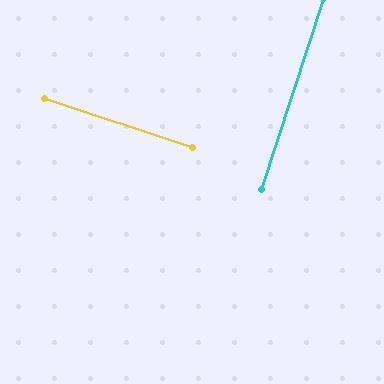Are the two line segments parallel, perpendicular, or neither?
Perpendicular — they meet at approximately 90°.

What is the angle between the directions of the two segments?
Approximately 90 degrees.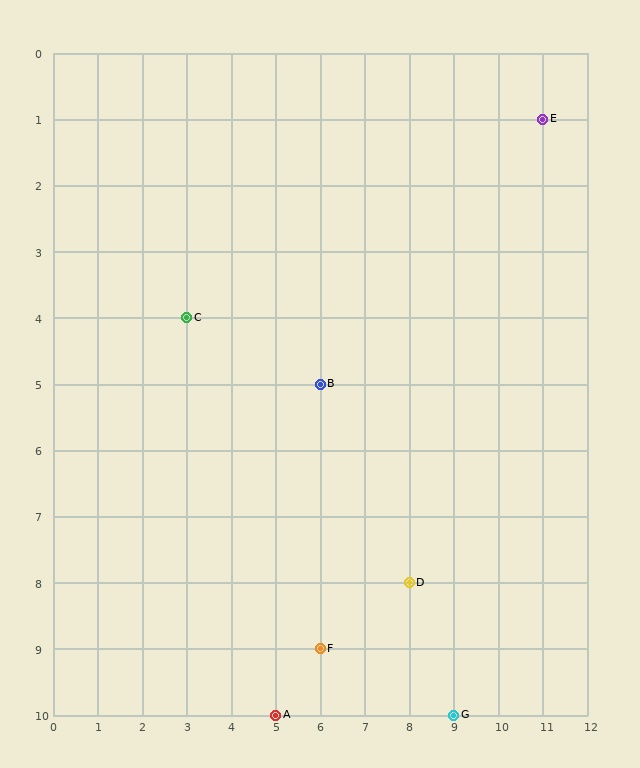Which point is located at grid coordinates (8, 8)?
Point D is at (8, 8).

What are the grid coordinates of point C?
Point C is at grid coordinates (3, 4).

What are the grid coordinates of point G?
Point G is at grid coordinates (9, 10).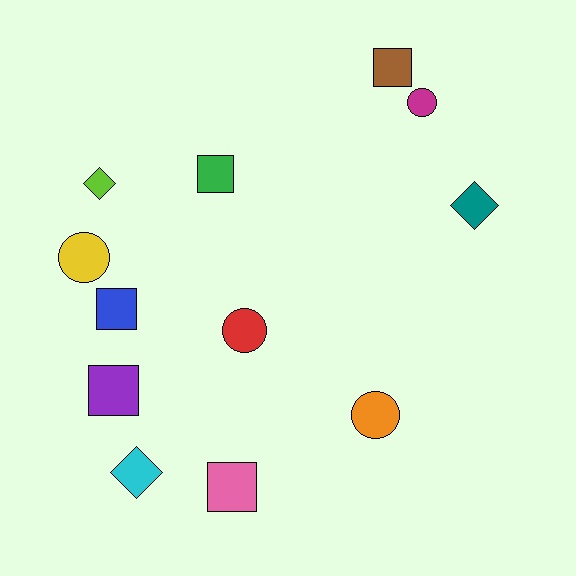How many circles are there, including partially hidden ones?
There are 4 circles.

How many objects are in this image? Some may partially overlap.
There are 12 objects.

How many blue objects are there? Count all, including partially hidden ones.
There is 1 blue object.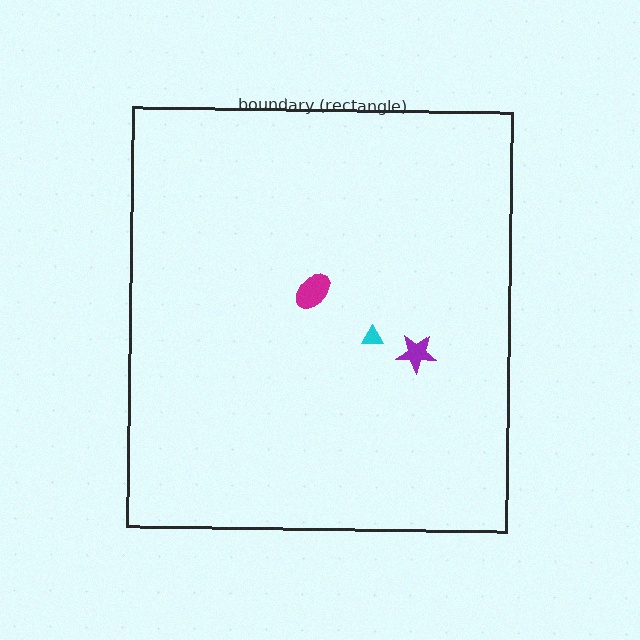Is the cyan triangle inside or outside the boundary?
Inside.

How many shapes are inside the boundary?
3 inside, 0 outside.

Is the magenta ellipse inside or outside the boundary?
Inside.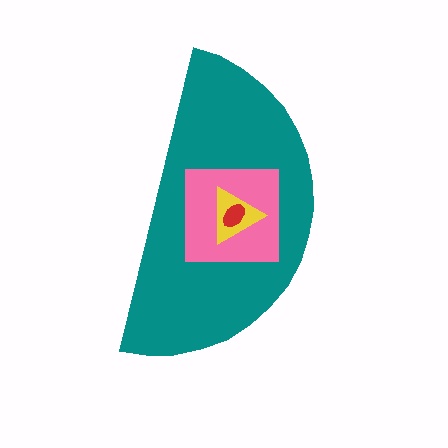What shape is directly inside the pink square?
The yellow triangle.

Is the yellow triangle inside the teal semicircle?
Yes.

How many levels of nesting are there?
4.